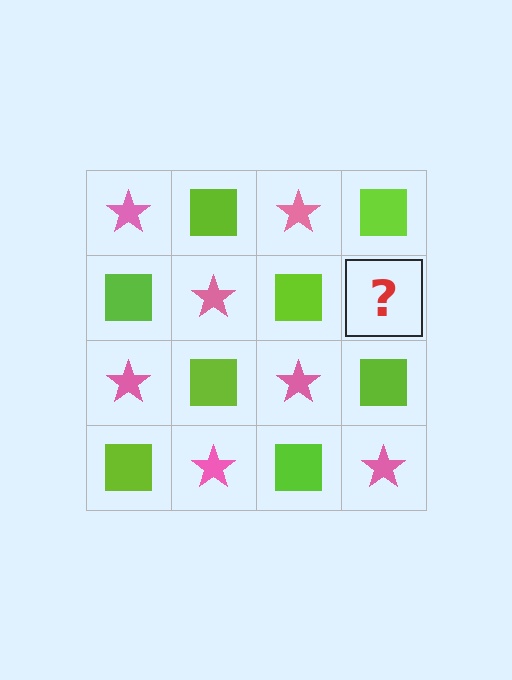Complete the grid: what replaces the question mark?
The question mark should be replaced with a pink star.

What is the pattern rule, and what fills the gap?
The rule is that it alternates pink star and lime square in a checkerboard pattern. The gap should be filled with a pink star.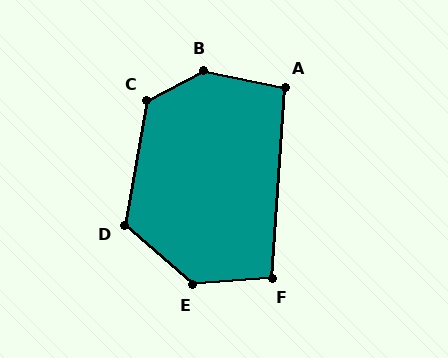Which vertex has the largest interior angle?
B, at approximately 141 degrees.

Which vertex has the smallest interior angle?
A, at approximately 97 degrees.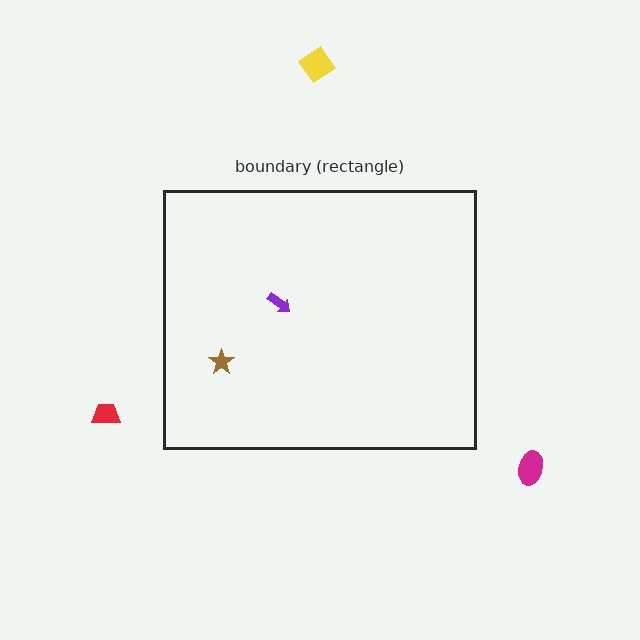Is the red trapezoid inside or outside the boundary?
Outside.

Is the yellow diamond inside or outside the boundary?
Outside.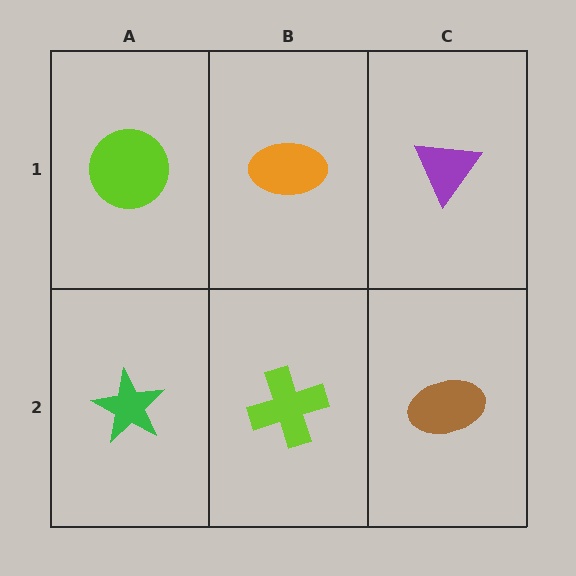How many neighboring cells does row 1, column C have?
2.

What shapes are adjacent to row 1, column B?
A lime cross (row 2, column B), a lime circle (row 1, column A), a purple triangle (row 1, column C).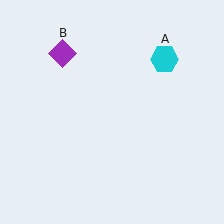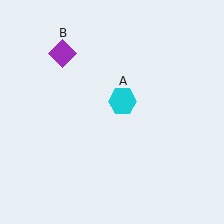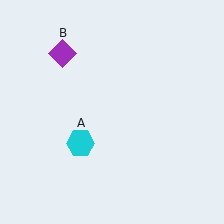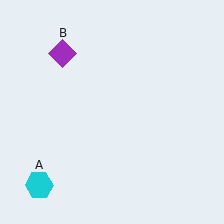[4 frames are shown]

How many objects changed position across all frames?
1 object changed position: cyan hexagon (object A).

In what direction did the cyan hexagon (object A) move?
The cyan hexagon (object A) moved down and to the left.